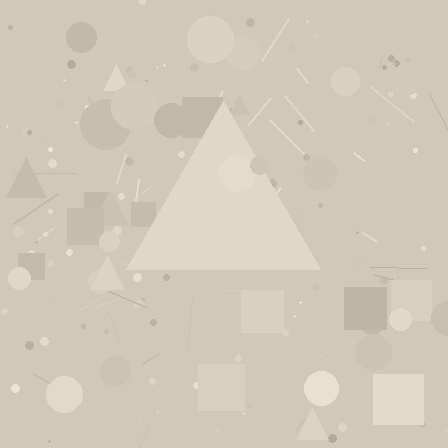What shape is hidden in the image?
A triangle is hidden in the image.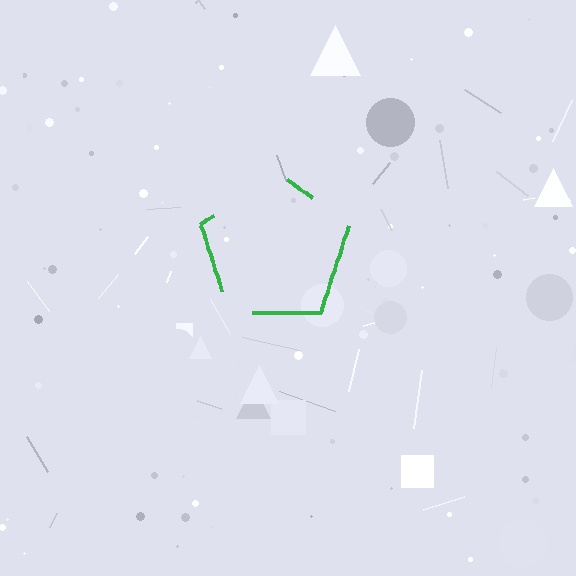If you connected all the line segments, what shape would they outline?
They would outline a pentagon.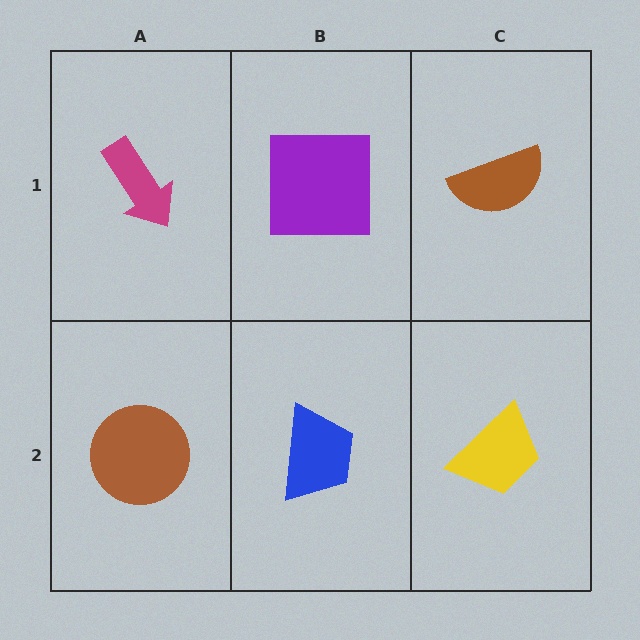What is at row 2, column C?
A yellow trapezoid.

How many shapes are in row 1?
3 shapes.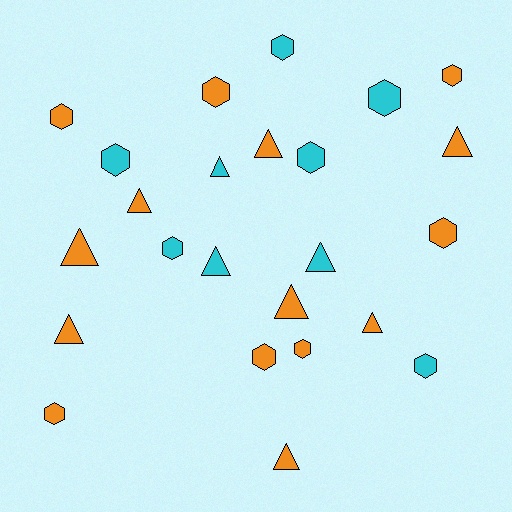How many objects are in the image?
There are 24 objects.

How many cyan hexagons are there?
There are 6 cyan hexagons.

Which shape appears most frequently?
Hexagon, with 13 objects.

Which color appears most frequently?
Orange, with 15 objects.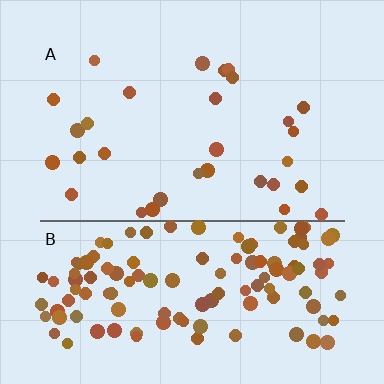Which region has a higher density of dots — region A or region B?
B (the bottom).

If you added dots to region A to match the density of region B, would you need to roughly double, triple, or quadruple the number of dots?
Approximately quadruple.